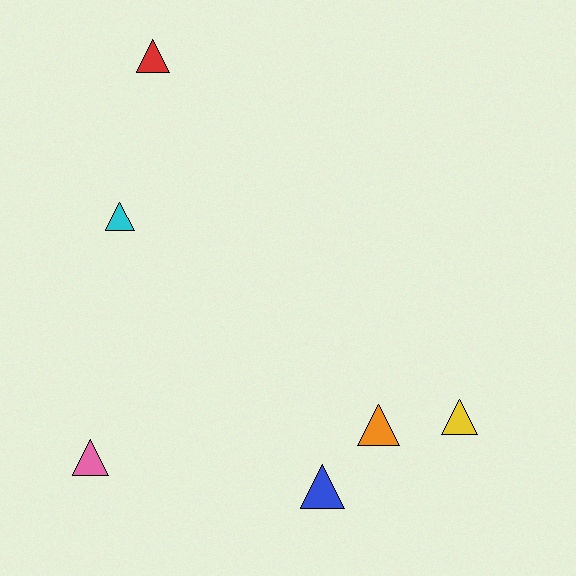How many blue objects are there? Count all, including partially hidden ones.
There is 1 blue object.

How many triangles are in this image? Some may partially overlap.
There are 6 triangles.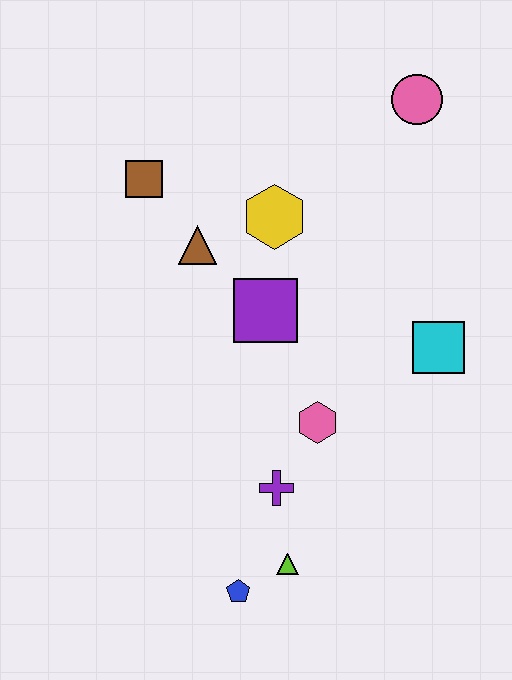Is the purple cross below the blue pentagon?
No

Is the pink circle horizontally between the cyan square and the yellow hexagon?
Yes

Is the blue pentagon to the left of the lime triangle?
Yes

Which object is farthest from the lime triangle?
The pink circle is farthest from the lime triangle.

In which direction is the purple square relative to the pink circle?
The purple square is below the pink circle.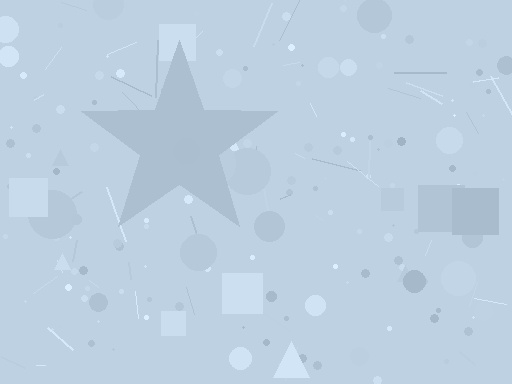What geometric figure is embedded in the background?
A star is embedded in the background.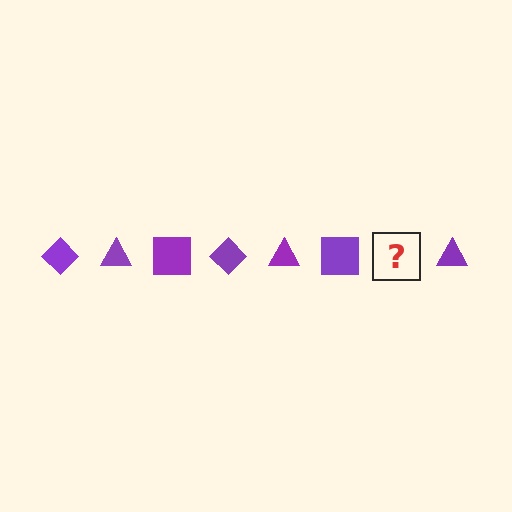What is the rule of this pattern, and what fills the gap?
The rule is that the pattern cycles through diamond, triangle, square shapes in purple. The gap should be filled with a purple diamond.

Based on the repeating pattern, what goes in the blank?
The blank should be a purple diamond.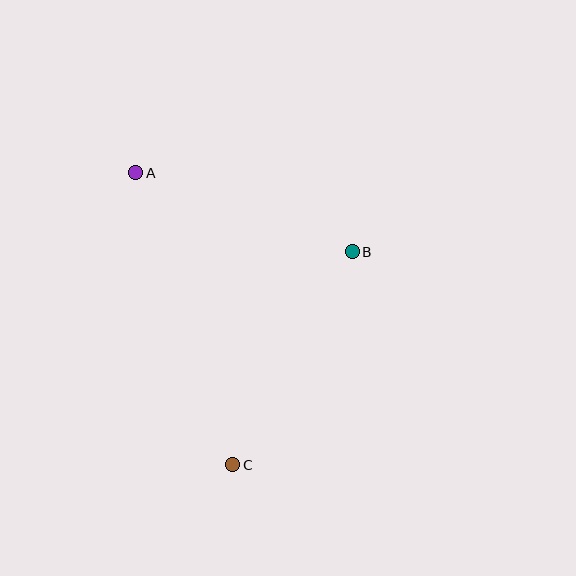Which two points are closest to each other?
Points A and B are closest to each other.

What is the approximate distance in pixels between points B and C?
The distance between B and C is approximately 245 pixels.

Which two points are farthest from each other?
Points A and C are farthest from each other.